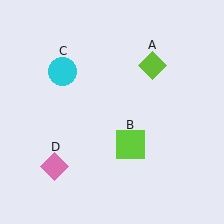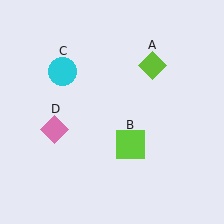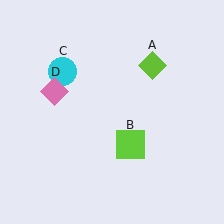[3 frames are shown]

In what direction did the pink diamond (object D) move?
The pink diamond (object D) moved up.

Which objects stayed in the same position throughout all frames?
Lime diamond (object A) and lime square (object B) and cyan circle (object C) remained stationary.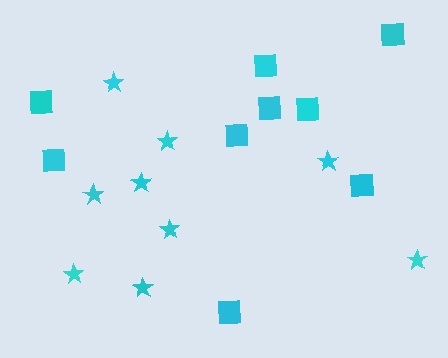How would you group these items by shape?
There are 2 groups: one group of squares (9) and one group of stars (9).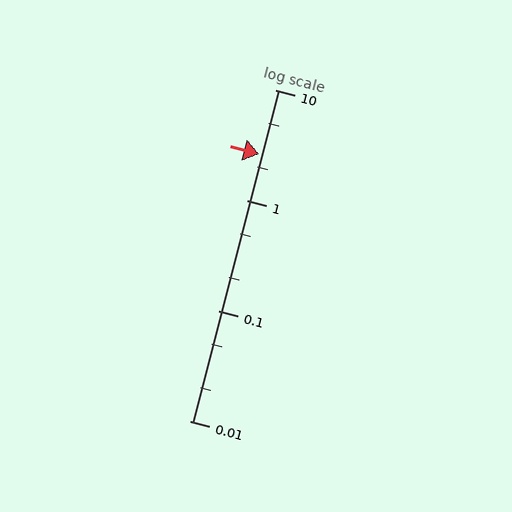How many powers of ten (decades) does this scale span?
The scale spans 3 decades, from 0.01 to 10.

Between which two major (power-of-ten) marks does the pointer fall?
The pointer is between 1 and 10.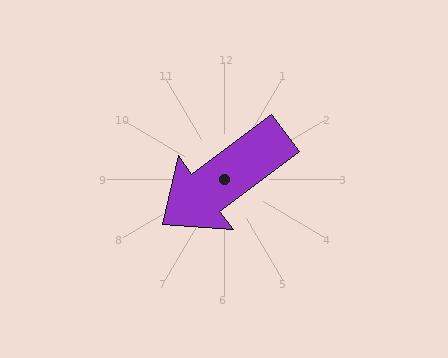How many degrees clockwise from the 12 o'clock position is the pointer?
Approximately 233 degrees.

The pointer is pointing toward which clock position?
Roughly 8 o'clock.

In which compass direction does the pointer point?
Southwest.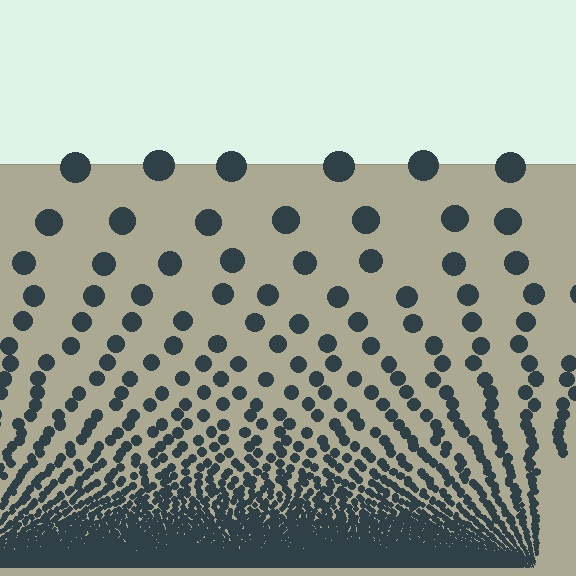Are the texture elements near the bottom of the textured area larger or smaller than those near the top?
Smaller. The gradient is inverted — elements near the bottom are smaller and denser.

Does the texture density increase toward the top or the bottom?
Density increases toward the bottom.